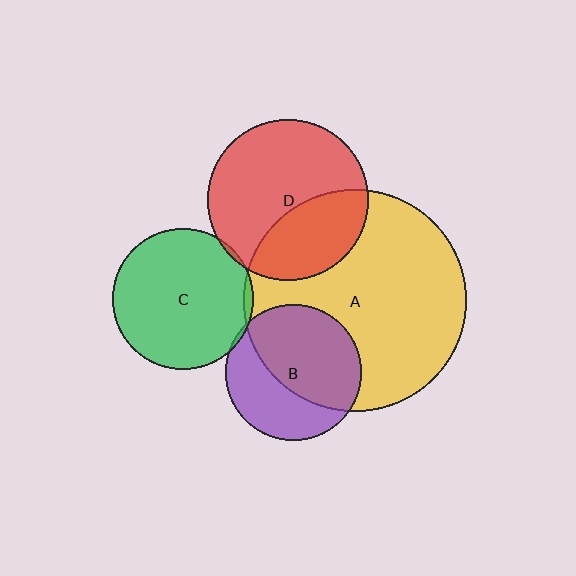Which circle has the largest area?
Circle A (yellow).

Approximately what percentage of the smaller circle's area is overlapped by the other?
Approximately 35%.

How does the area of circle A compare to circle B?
Approximately 2.7 times.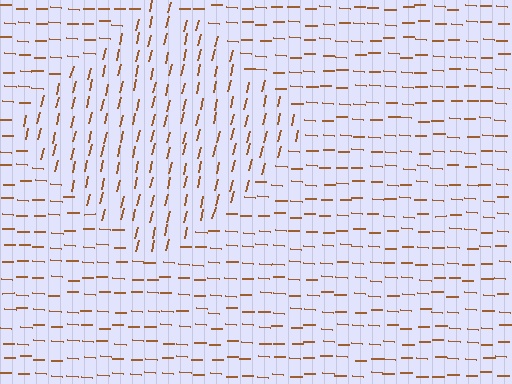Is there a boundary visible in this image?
Yes, there is a texture boundary formed by a change in line orientation.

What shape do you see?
I see a diamond.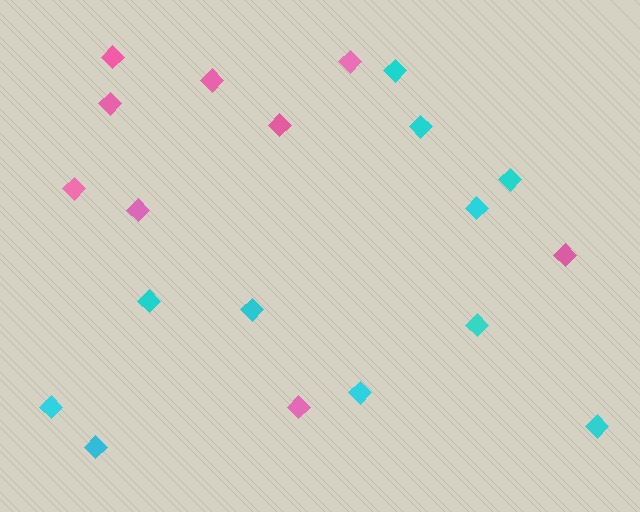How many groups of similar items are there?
There are 2 groups: one group of pink diamonds (9) and one group of cyan diamonds (11).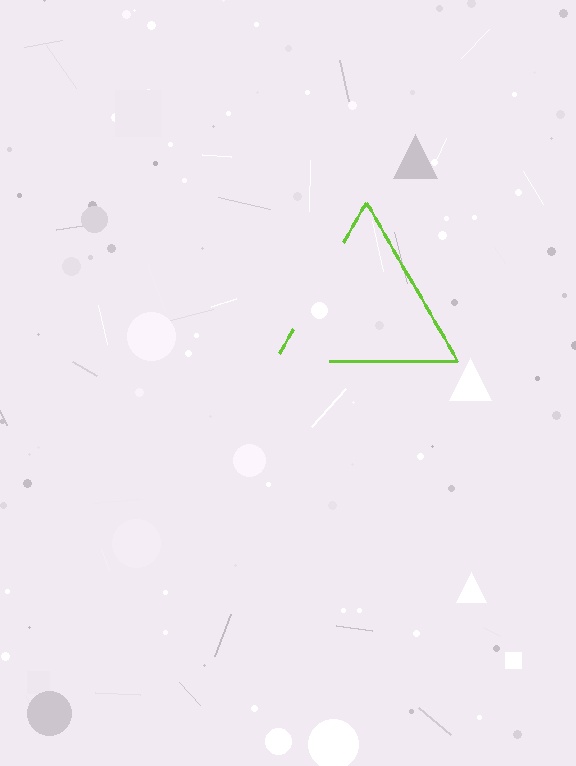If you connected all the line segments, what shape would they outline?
They would outline a triangle.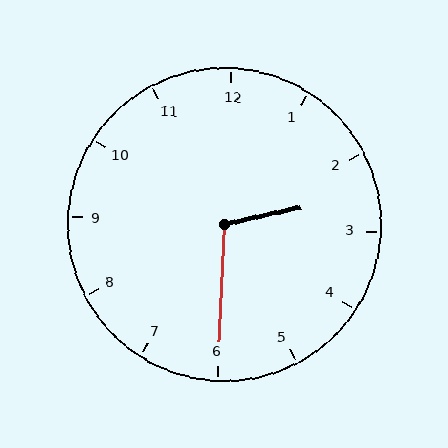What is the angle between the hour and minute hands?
Approximately 105 degrees.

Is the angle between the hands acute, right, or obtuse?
It is obtuse.